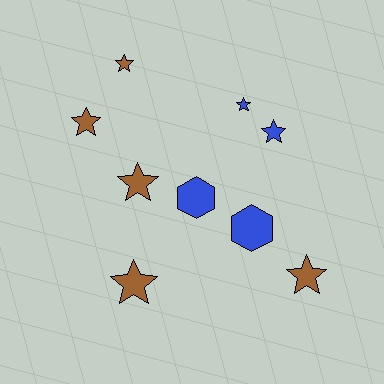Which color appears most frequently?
Brown, with 5 objects.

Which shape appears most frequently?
Star, with 7 objects.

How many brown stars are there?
There are 5 brown stars.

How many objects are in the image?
There are 9 objects.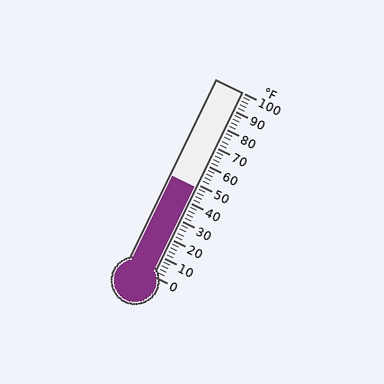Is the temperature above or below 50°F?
The temperature is below 50°F.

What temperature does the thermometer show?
The thermometer shows approximately 48°F.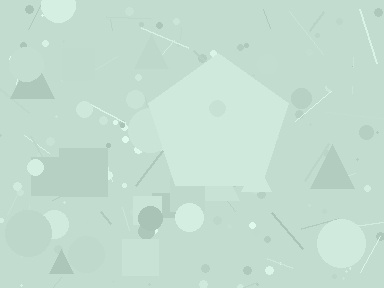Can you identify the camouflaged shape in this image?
The camouflaged shape is a pentagon.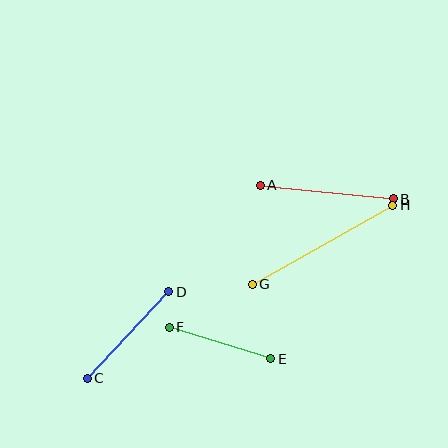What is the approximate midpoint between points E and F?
The midpoint is at approximately (220, 343) pixels.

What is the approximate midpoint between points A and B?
The midpoint is at approximately (327, 192) pixels.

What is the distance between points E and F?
The distance is approximately 106 pixels.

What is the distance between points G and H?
The distance is approximately 161 pixels.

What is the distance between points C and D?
The distance is approximately 119 pixels.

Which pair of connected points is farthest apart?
Points G and H are farthest apart.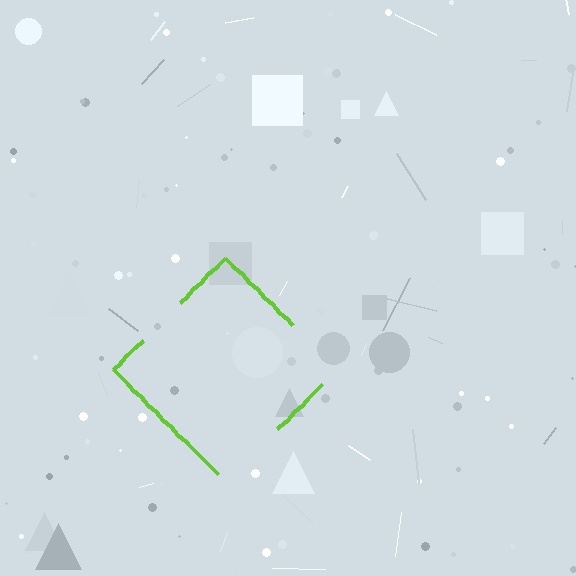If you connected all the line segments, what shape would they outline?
They would outline a diamond.